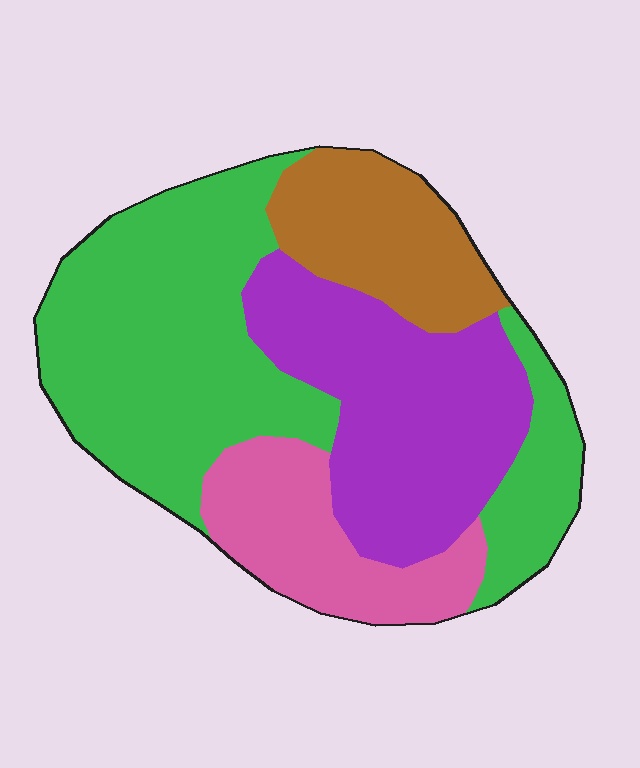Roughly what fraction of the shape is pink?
Pink takes up about one sixth (1/6) of the shape.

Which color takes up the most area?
Green, at roughly 45%.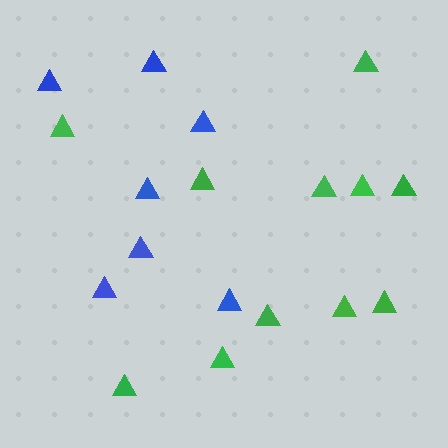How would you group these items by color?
There are 2 groups: one group of green triangles (11) and one group of blue triangles (7).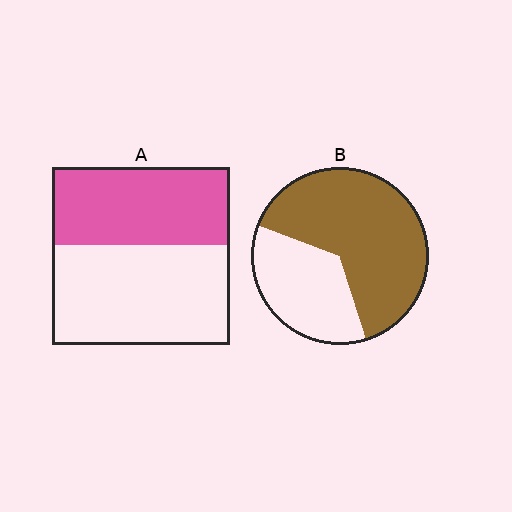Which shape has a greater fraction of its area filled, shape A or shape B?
Shape B.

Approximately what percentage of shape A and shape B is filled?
A is approximately 45% and B is approximately 65%.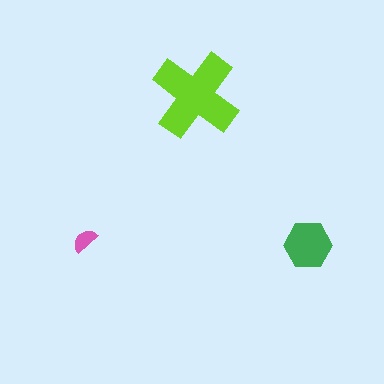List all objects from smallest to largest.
The pink semicircle, the green hexagon, the lime cross.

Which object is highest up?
The lime cross is topmost.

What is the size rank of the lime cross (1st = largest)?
1st.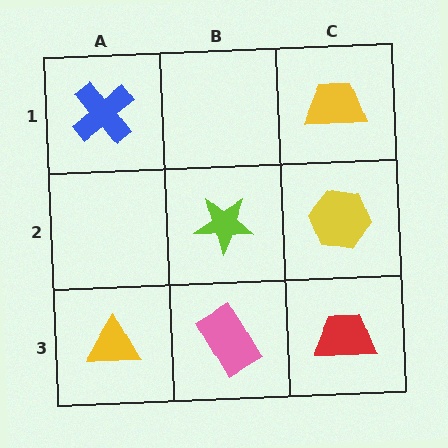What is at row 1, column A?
A blue cross.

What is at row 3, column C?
A red trapezoid.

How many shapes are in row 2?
2 shapes.